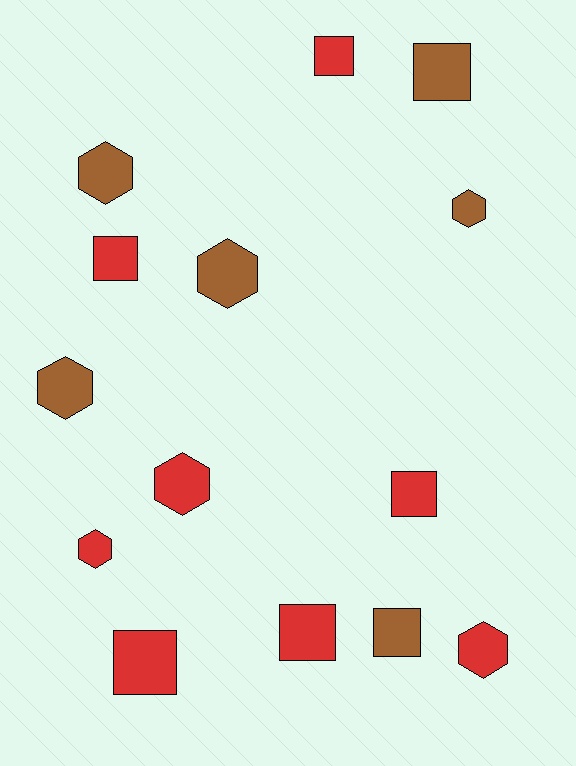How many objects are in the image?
There are 14 objects.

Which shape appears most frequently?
Square, with 7 objects.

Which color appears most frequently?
Red, with 8 objects.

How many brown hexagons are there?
There are 4 brown hexagons.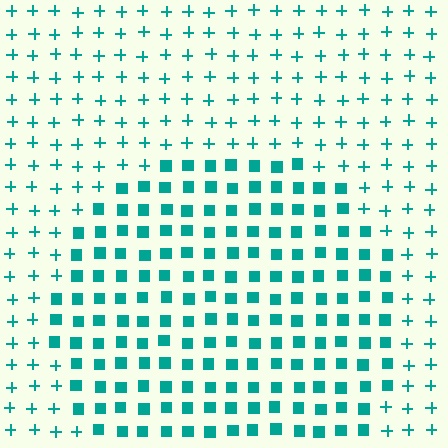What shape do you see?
I see a circle.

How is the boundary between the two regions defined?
The boundary is defined by a change in element shape: squares inside vs. plus signs outside. All elements share the same color and spacing.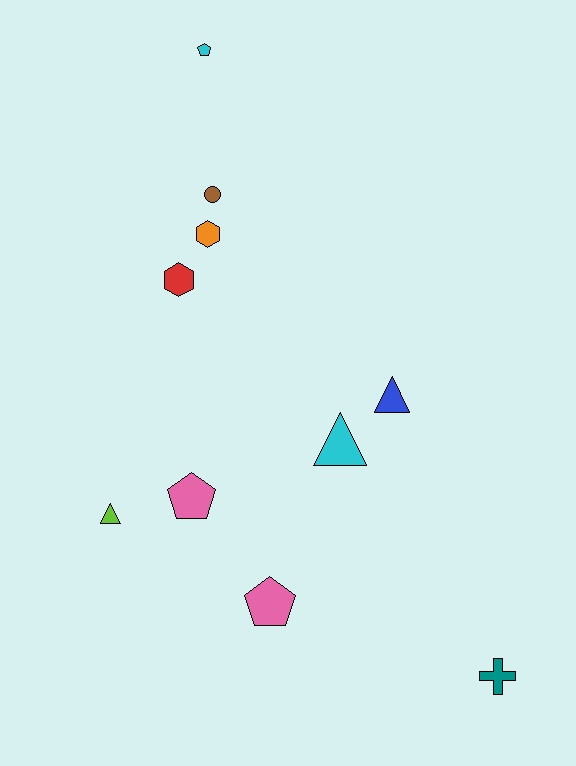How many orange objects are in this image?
There is 1 orange object.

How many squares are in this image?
There are no squares.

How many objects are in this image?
There are 10 objects.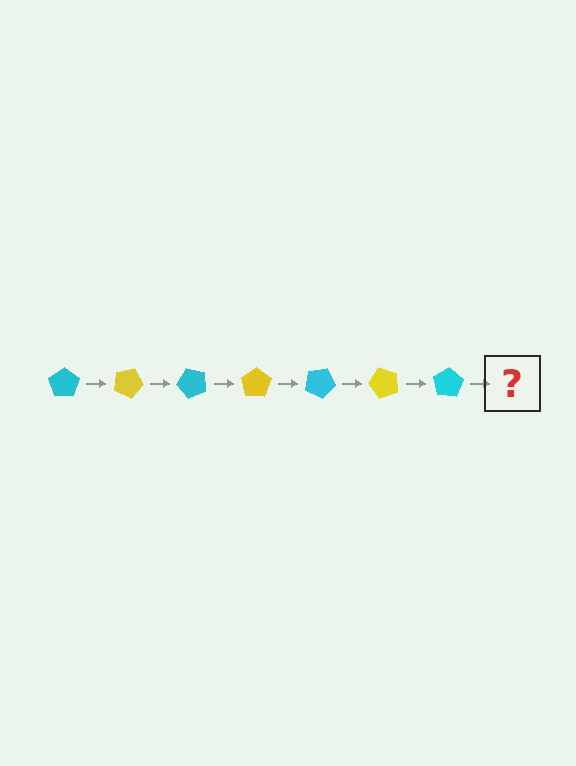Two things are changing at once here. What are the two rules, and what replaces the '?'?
The two rules are that it rotates 25 degrees each step and the color cycles through cyan and yellow. The '?' should be a yellow pentagon, rotated 175 degrees from the start.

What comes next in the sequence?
The next element should be a yellow pentagon, rotated 175 degrees from the start.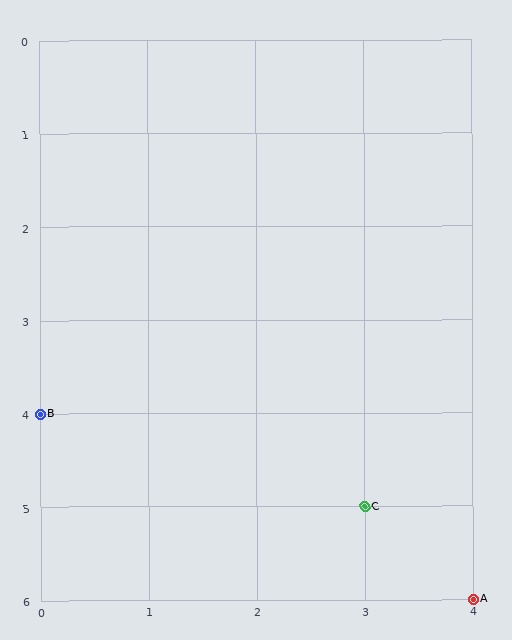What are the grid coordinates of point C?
Point C is at grid coordinates (3, 5).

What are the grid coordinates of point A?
Point A is at grid coordinates (4, 6).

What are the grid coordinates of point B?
Point B is at grid coordinates (0, 4).